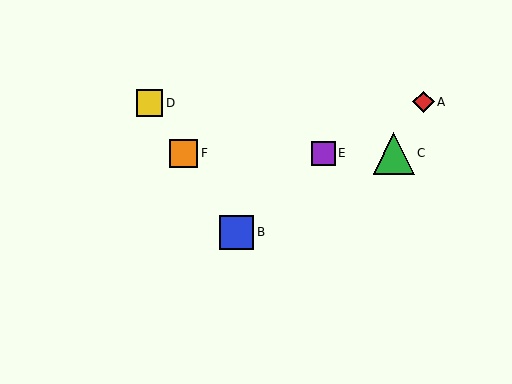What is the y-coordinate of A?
Object A is at y≈102.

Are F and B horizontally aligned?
No, F is at y≈154 and B is at y≈232.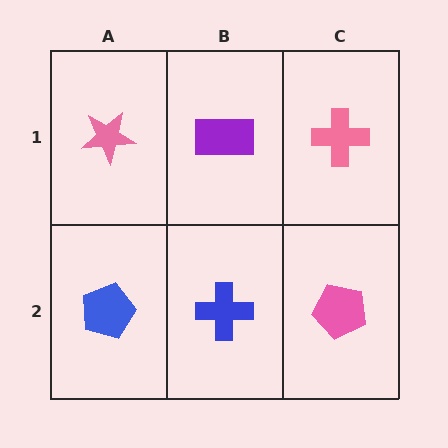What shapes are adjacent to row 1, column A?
A blue pentagon (row 2, column A), a purple rectangle (row 1, column B).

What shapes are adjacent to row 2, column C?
A pink cross (row 1, column C), a blue cross (row 2, column B).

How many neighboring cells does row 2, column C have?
2.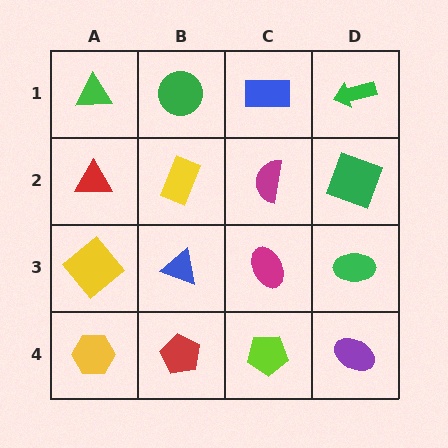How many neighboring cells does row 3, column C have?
4.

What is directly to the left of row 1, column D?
A blue rectangle.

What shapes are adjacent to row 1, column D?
A green square (row 2, column D), a blue rectangle (row 1, column C).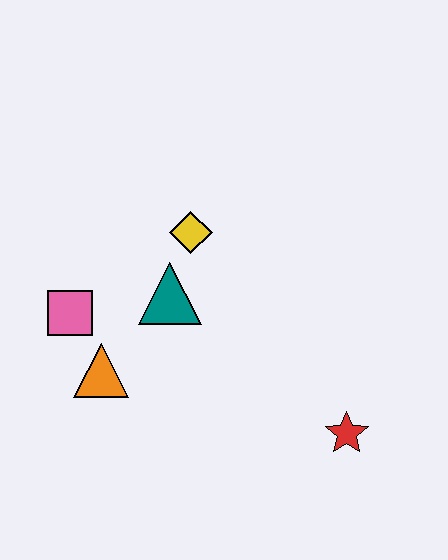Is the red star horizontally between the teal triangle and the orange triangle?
No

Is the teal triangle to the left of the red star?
Yes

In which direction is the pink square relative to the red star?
The pink square is to the left of the red star.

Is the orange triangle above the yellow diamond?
No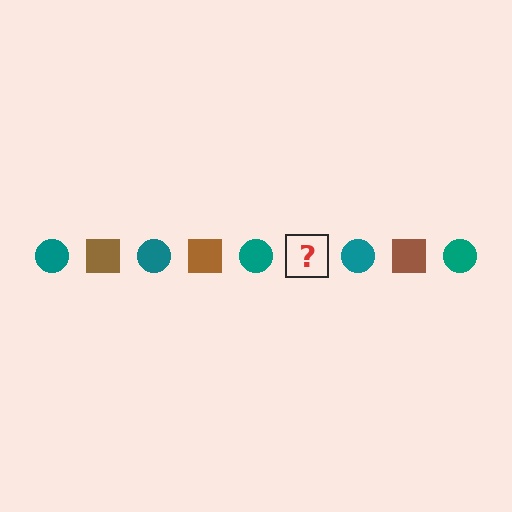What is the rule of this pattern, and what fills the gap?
The rule is that the pattern alternates between teal circle and brown square. The gap should be filled with a brown square.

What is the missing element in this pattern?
The missing element is a brown square.